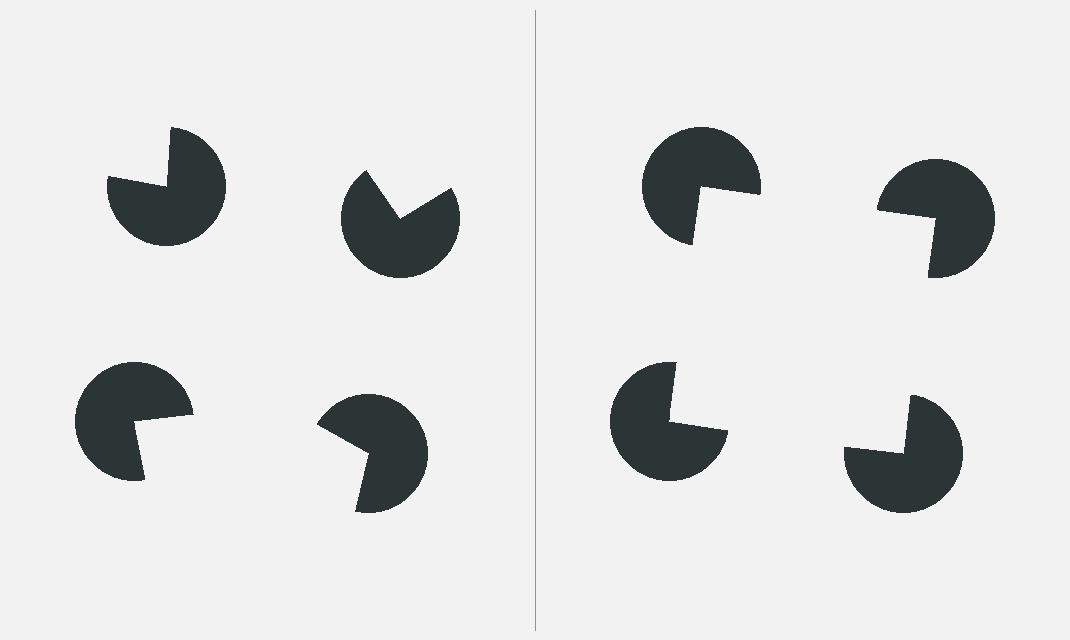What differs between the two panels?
The pac-man discs are positioned identically on both sides; only the wedge orientations differ. On the right they align to a square; on the left they are misaligned.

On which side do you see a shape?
An illusory square appears on the right side. On the left side the wedge cuts are rotated, so no coherent shape forms.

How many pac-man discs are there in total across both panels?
8 — 4 on each side.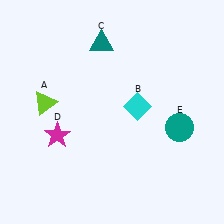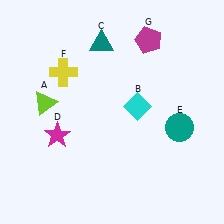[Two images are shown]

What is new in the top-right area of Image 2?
A magenta pentagon (G) was added in the top-right area of Image 2.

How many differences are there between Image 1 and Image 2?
There are 2 differences between the two images.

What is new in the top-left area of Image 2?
A yellow cross (F) was added in the top-left area of Image 2.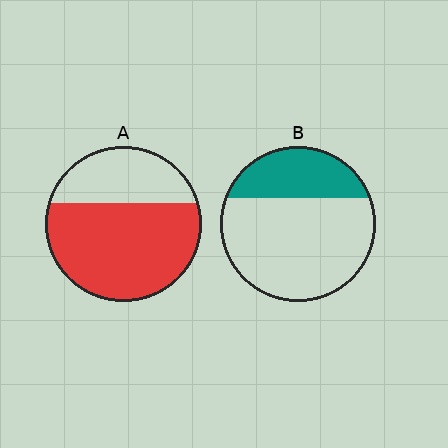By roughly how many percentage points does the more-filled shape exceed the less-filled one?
By roughly 40 percentage points (A over B).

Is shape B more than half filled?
No.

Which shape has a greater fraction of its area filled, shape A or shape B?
Shape A.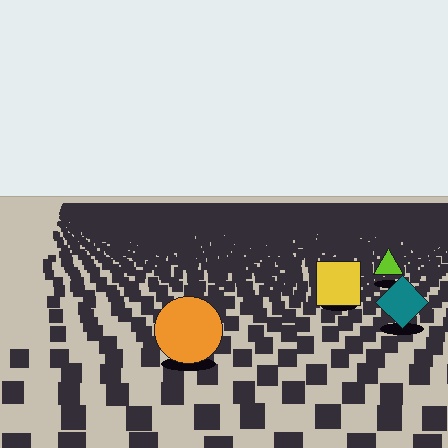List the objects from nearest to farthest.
From nearest to farthest: the orange circle, the teal diamond, the yellow square, the lime triangle.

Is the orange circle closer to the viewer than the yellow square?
Yes. The orange circle is closer — you can tell from the texture gradient: the ground texture is coarser near it.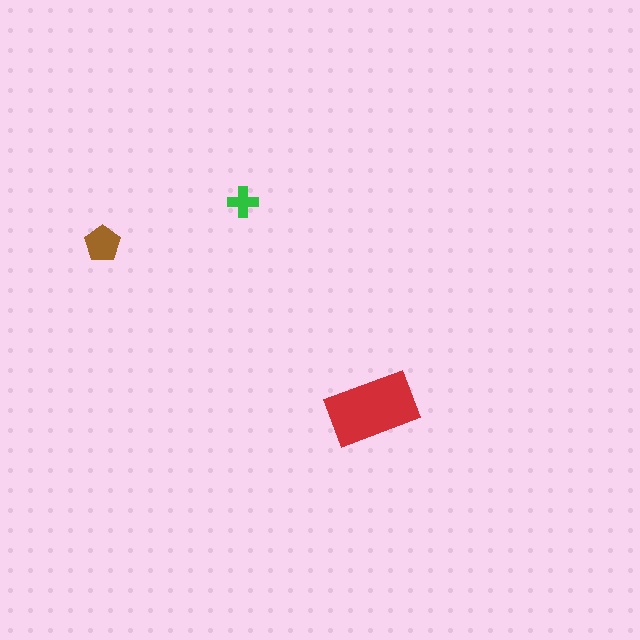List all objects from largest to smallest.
The red rectangle, the brown pentagon, the green cross.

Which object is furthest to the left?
The brown pentagon is leftmost.